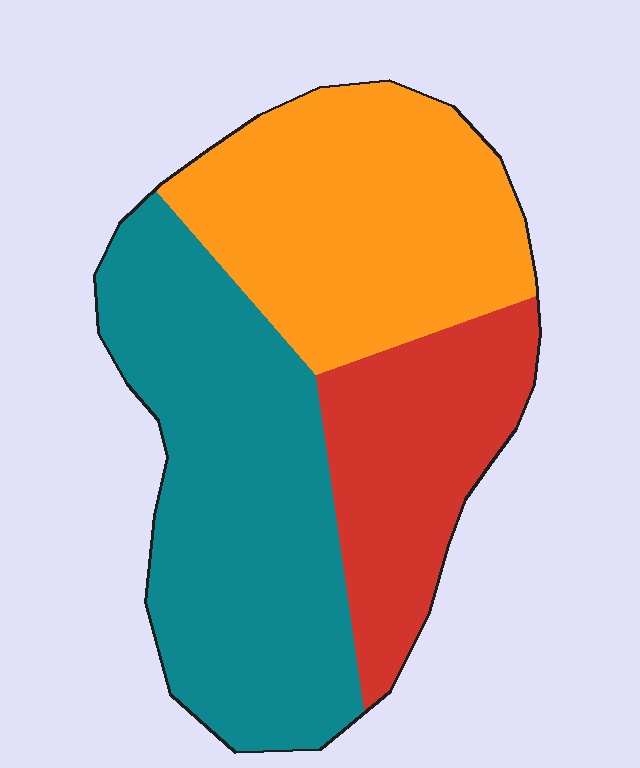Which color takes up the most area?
Teal, at roughly 45%.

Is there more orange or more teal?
Teal.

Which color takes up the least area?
Red, at roughly 25%.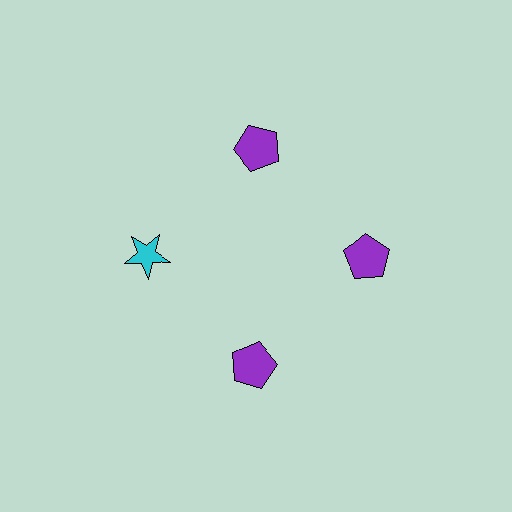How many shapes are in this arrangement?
There are 4 shapes arranged in a ring pattern.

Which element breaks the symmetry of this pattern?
The cyan star at roughly the 9 o'clock position breaks the symmetry. All other shapes are purple pentagons.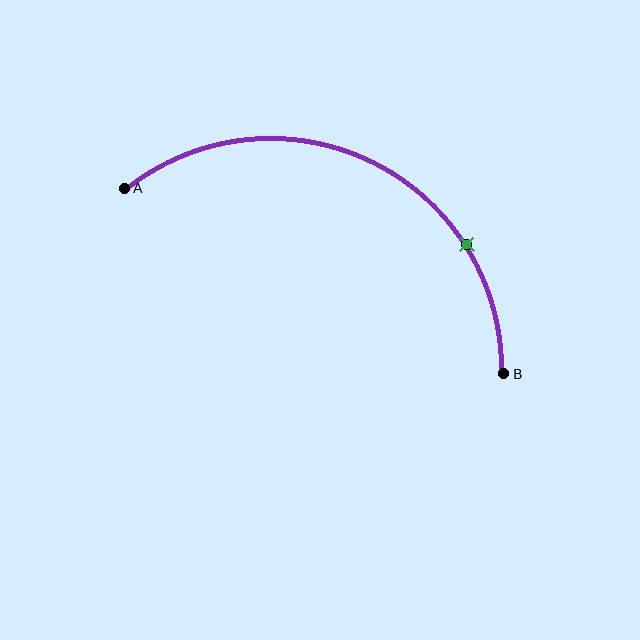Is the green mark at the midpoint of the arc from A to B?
No. The green mark lies on the arc but is closer to endpoint B. The arc midpoint would be at the point on the curve equidistant along the arc from both A and B.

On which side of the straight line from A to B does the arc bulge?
The arc bulges above the straight line connecting A and B.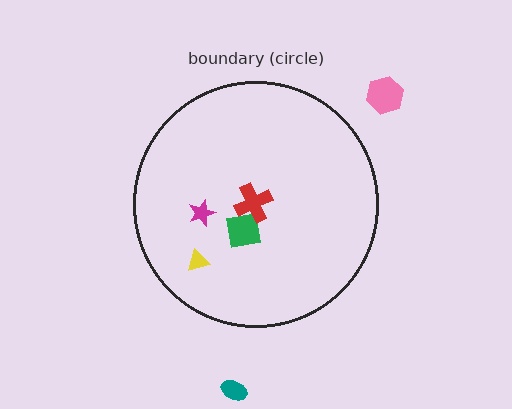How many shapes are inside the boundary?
4 inside, 2 outside.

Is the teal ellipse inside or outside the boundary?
Outside.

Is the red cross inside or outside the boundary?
Inside.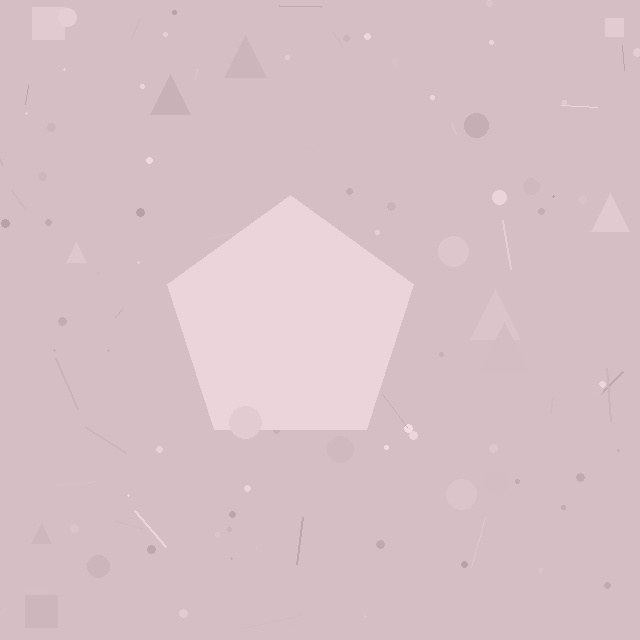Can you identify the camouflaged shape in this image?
The camouflaged shape is a pentagon.